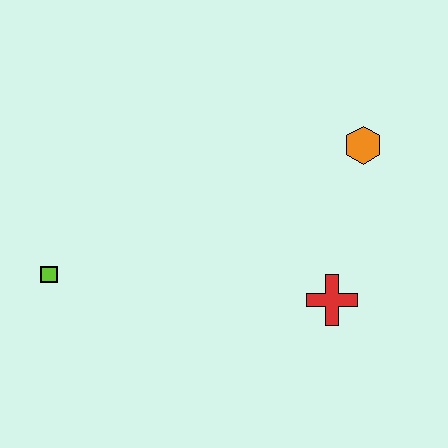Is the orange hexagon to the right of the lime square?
Yes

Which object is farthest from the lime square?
The orange hexagon is farthest from the lime square.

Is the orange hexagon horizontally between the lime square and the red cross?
No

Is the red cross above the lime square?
No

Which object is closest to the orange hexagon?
The red cross is closest to the orange hexagon.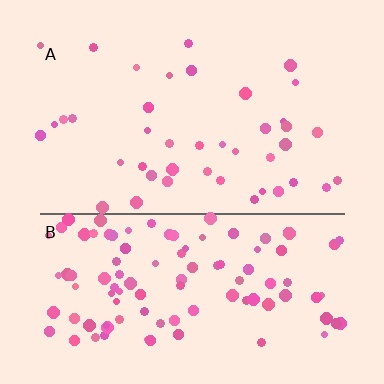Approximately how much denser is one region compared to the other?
Approximately 2.6× — region B over region A.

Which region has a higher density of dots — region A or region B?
B (the bottom).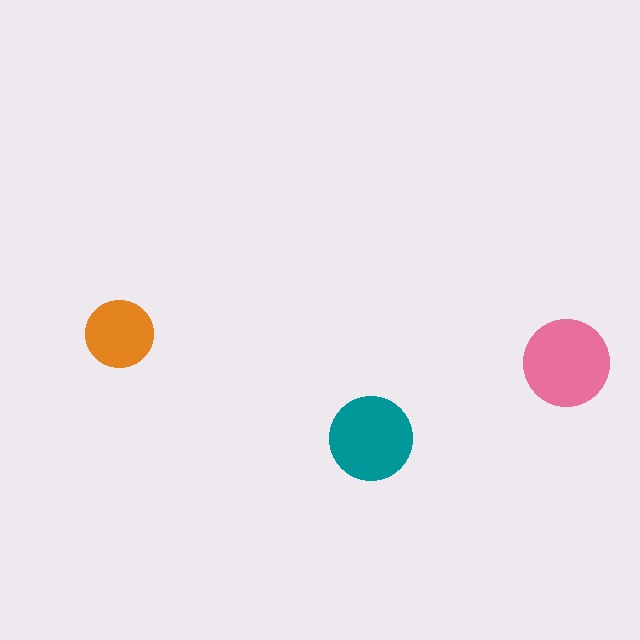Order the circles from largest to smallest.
the pink one, the teal one, the orange one.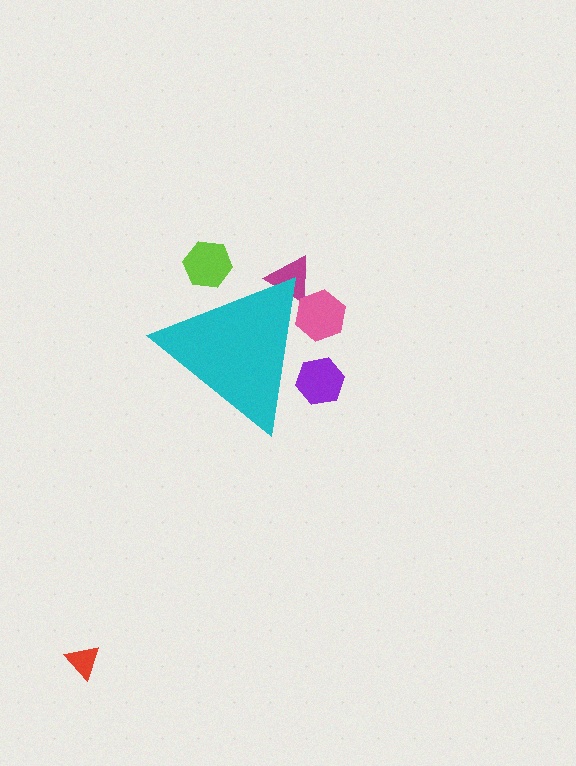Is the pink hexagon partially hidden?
Yes, the pink hexagon is partially hidden behind the cyan triangle.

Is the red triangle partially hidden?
No, the red triangle is fully visible.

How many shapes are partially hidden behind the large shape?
4 shapes are partially hidden.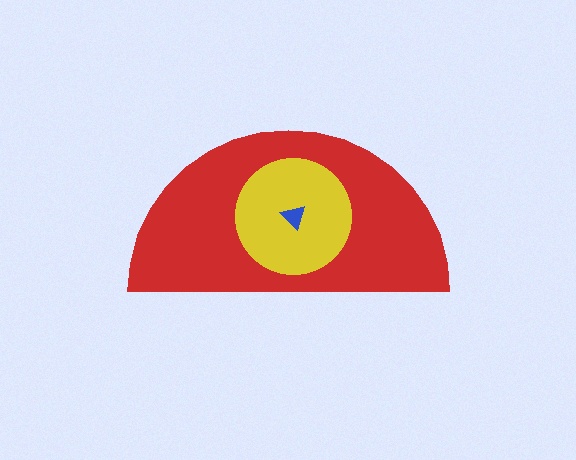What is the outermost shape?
The red semicircle.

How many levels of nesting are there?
3.